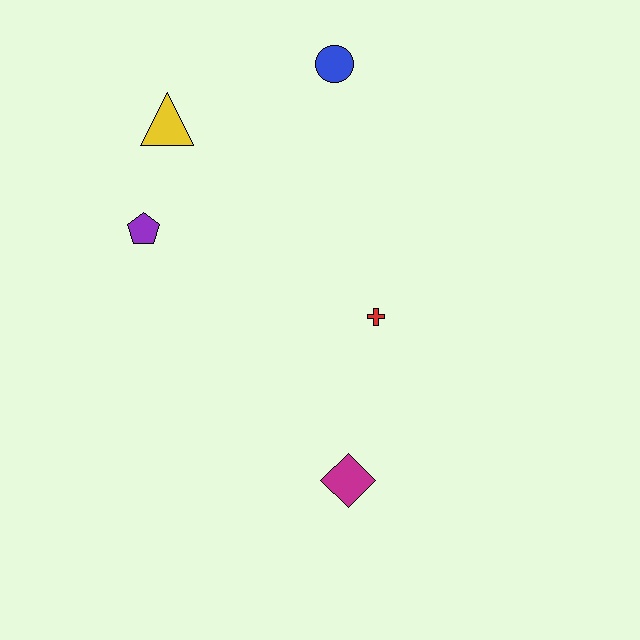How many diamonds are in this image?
There is 1 diamond.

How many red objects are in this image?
There is 1 red object.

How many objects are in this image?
There are 5 objects.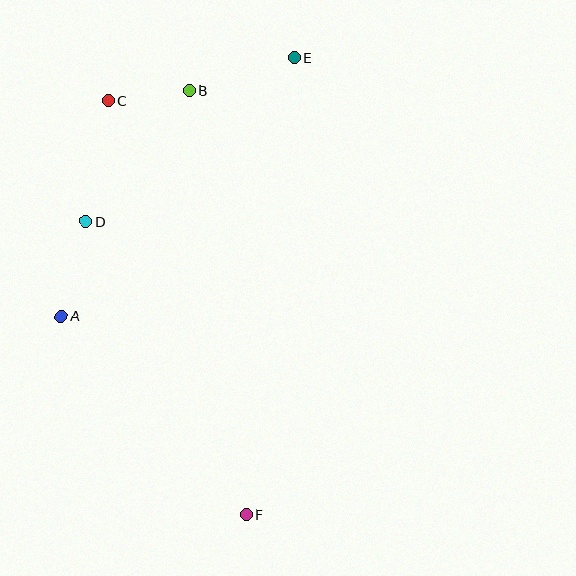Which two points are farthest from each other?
Points E and F are farthest from each other.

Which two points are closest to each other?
Points B and C are closest to each other.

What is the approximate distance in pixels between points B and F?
The distance between B and F is approximately 428 pixels.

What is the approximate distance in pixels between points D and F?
The distance between D and F is approximately 335 pixels.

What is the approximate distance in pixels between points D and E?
The distance between D and E is approximately 265 pixels.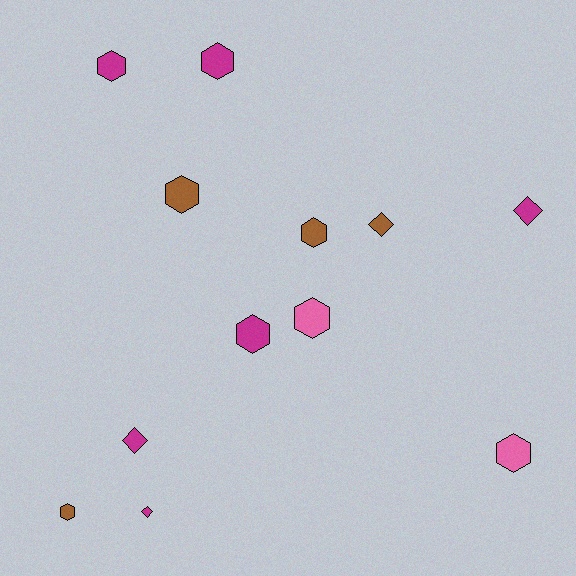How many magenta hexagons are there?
There are 3 magenta hexagons.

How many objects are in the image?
There are 12 objects.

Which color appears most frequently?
Magenta, with 6 objects.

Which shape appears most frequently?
Hexagon, with 8 objects.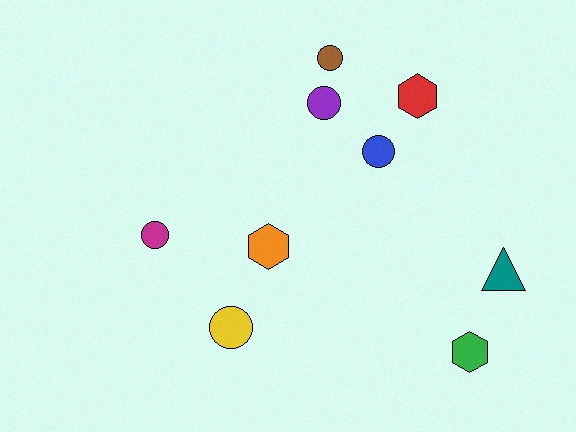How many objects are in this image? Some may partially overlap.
There are 9 objects.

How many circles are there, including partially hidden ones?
There are 5 circles.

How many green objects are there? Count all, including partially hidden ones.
There is 1 green object.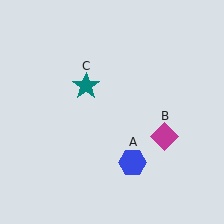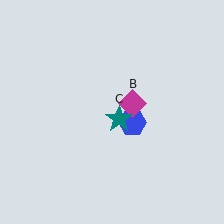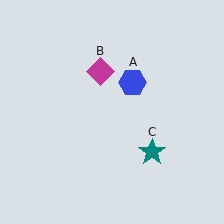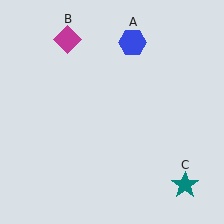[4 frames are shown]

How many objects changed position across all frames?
3 objects changed position: blue hexagon (object A), magenta diamond (object B), teal star (object C).